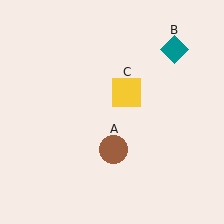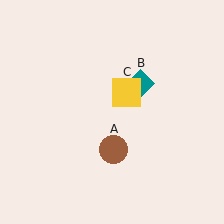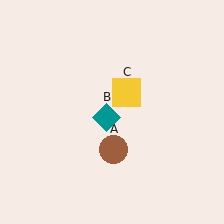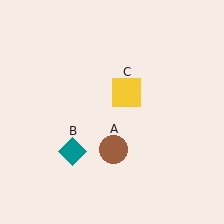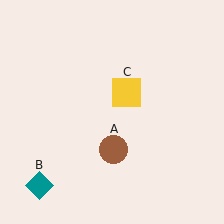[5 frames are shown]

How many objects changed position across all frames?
1 object changed position: teal diamond (object B).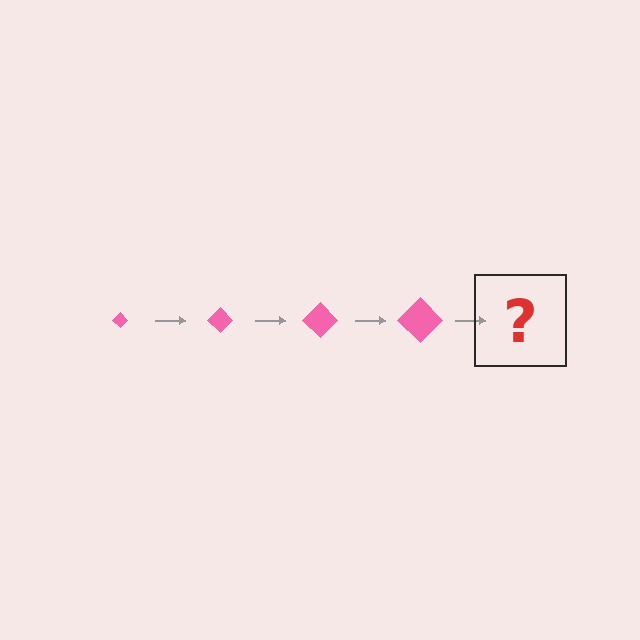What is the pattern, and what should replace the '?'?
The pattern is that the diamond gets progressively larger each step. The '?' should be a pink diamond, larger than the previous one.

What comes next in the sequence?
The next element should be a pink diamond, larger than the previous one.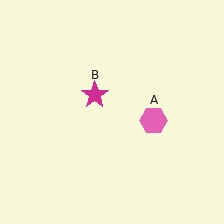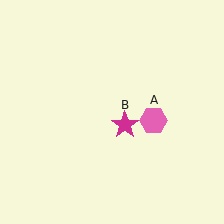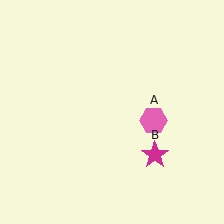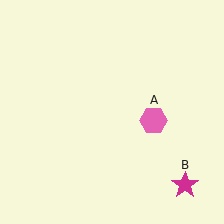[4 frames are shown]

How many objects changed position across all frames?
1 object changed position: magenta star (object B).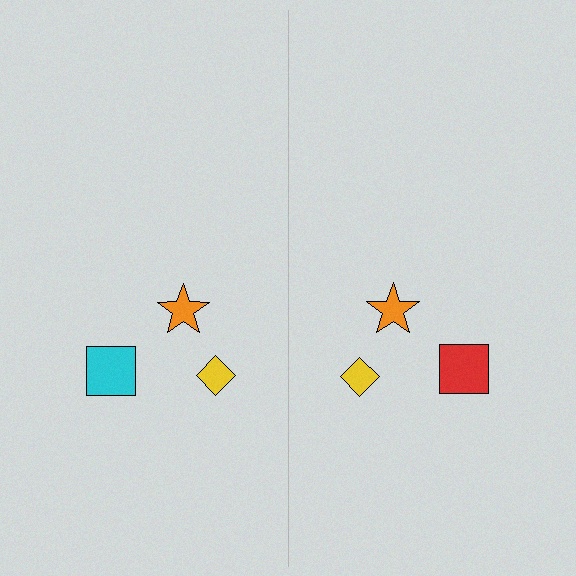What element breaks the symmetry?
The red square on the right side breaks the symmetry — its mirror counterpart is cyan.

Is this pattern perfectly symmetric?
No, the pattern is not perfectly symmetric. The red square on the right side breaks the symmetry — its mirror counterpart is cyan.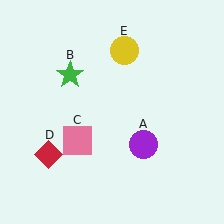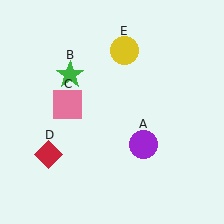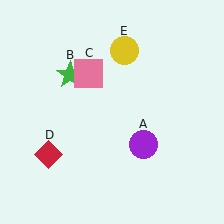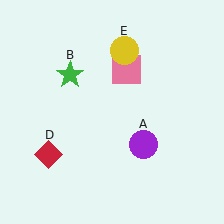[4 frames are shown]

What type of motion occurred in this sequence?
The pink square (object C) rotated clockwise around the center of the scene.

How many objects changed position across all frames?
1 object changed position: pink square (object C).